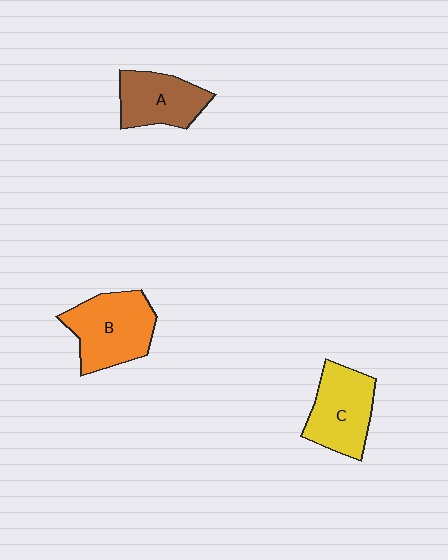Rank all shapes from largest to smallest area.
From largest to smallest: B (orange), C (yellow), A (brown).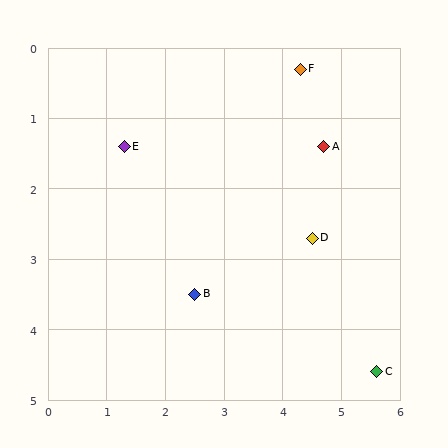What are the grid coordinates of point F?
Point F is at approximately (4.3, 0.3).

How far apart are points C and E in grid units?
Points C and E are about 5.4 grid units apart.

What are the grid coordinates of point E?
Point E is at approximately (1.3, 1.4).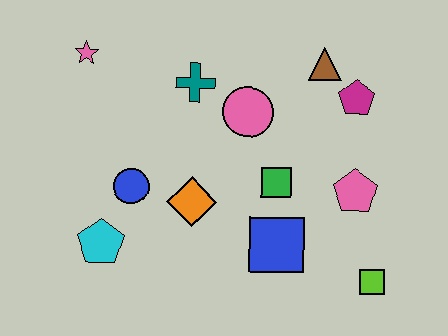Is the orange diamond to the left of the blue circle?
No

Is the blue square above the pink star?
No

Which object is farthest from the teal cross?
The lime square is farthest from the teal cross.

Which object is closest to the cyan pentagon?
The blue circle is closest to the cyan pentagon.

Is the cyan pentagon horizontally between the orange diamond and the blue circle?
No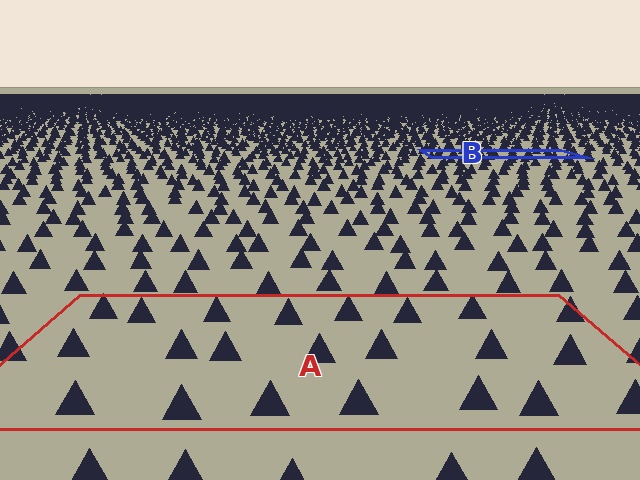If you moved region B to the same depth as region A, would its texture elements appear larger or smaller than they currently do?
They would appear larger. At a closer depth, the same texture elements are projected at a bigger on-screen size.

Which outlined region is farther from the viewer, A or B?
Region B is farther from the viewer — the texture elements inside it appear smaller and more densely packed.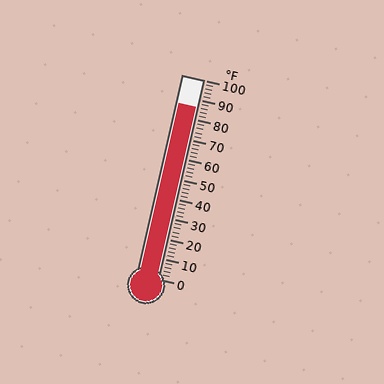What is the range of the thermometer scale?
The thermometer scale ranges from 0°F to 100°F.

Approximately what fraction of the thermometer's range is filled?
The thermometer is filled to approximately 85% of its range.